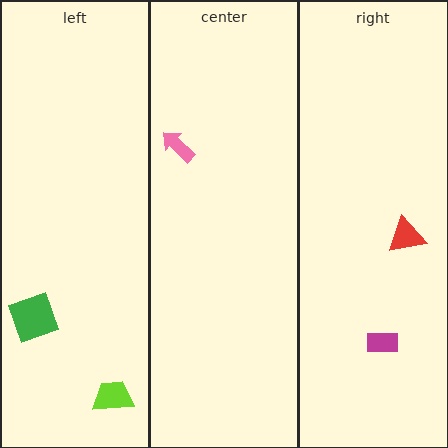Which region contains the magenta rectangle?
The right region.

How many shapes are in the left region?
2.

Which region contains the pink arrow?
The center region.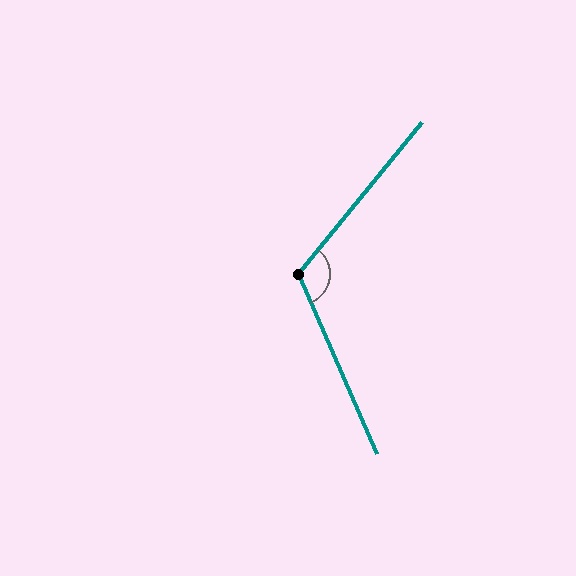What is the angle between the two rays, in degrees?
Approximately 117 degrees.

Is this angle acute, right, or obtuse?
It is obtuse.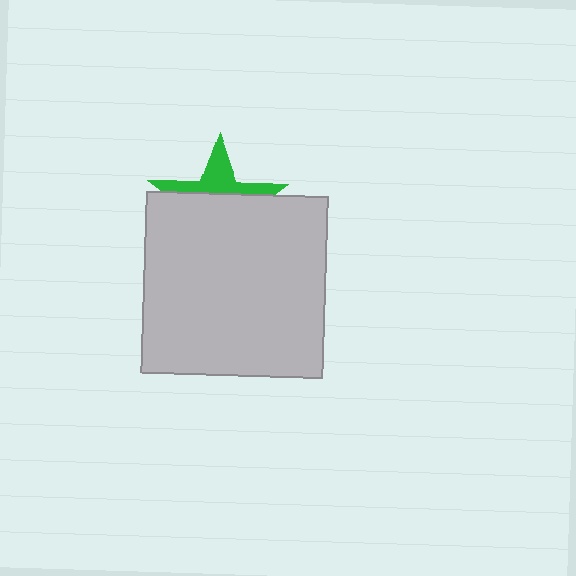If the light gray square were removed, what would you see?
You would see the complete green star.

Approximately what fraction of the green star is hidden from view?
Roughly 63% of the green star is hidden behind the light gray square.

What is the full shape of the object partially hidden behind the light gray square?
The partially hidden object is a green star.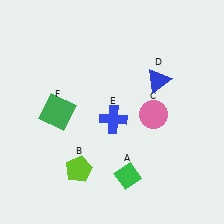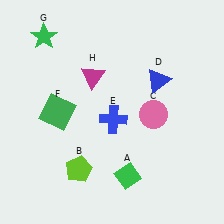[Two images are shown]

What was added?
A green star (G), a magenta triangle (H) were added in Image 2.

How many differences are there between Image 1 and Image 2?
There are 2 differences between the two images.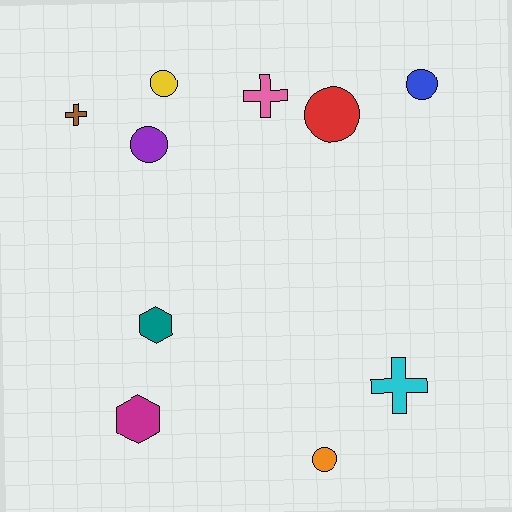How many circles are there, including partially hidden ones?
There are 5 circles.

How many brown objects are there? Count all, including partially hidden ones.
There is 1 brown object.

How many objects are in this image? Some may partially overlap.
There are 10 objects.